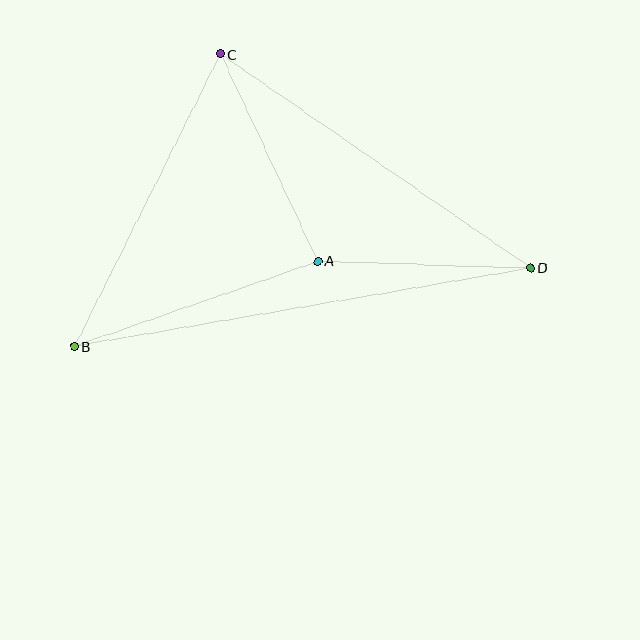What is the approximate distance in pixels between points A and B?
The distance between A and B is approximately 258 pixels.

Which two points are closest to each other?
Points A and D are closest to each other.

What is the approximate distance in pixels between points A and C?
The distance between A and C is approximately 229 pixels.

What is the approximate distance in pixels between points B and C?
The distance between B and C is approximately 326 pixels.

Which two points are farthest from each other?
Points B and D are farthest from each other.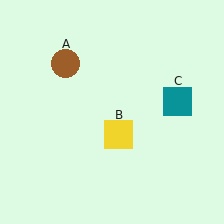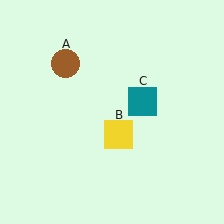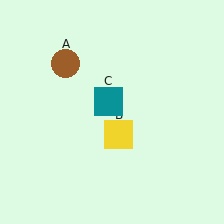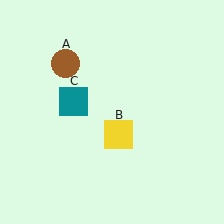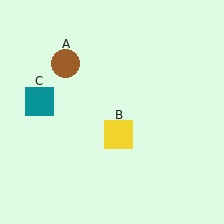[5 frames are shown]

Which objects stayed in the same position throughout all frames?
Brown circle (object A) and yellow square (object B) remained stationary.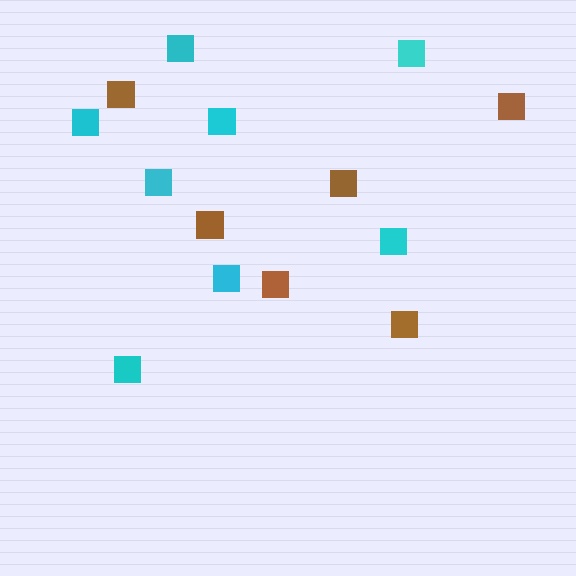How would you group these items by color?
There are 2 groups: one group of cyan squares (8) and one group of brown squares (6).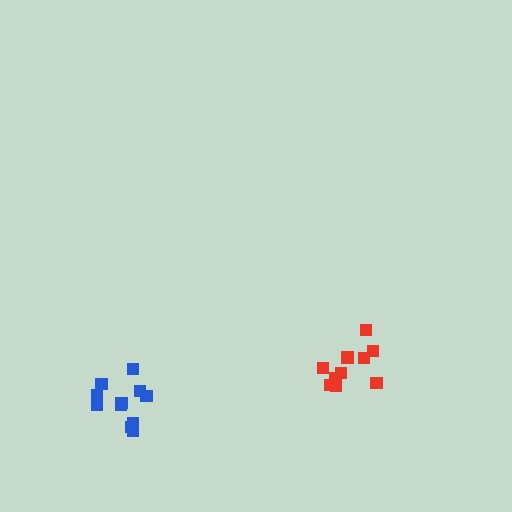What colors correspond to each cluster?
The clusters are colored: blue, red.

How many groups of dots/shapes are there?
There are 2 groups.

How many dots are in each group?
Group 1: 11 dots, Group 2: 10 dots (21 total).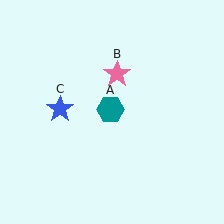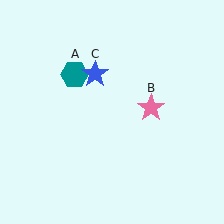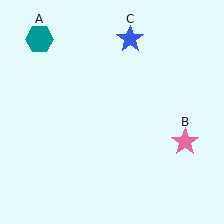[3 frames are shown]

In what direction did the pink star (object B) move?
The pink star (object B) moved down and to the right.